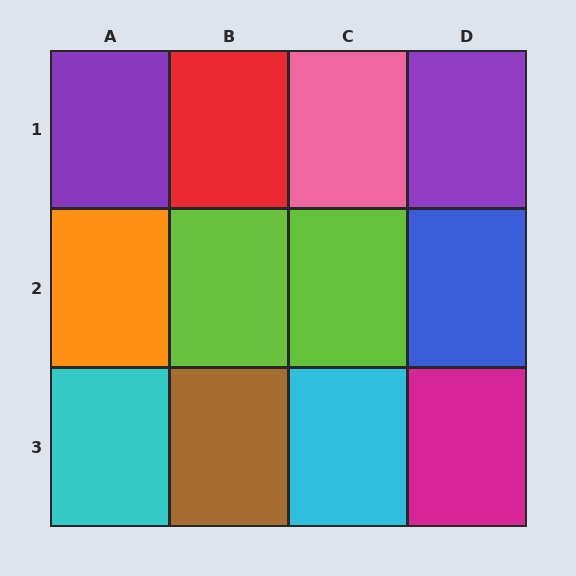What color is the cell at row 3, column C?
Cyan.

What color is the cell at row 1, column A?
Purple.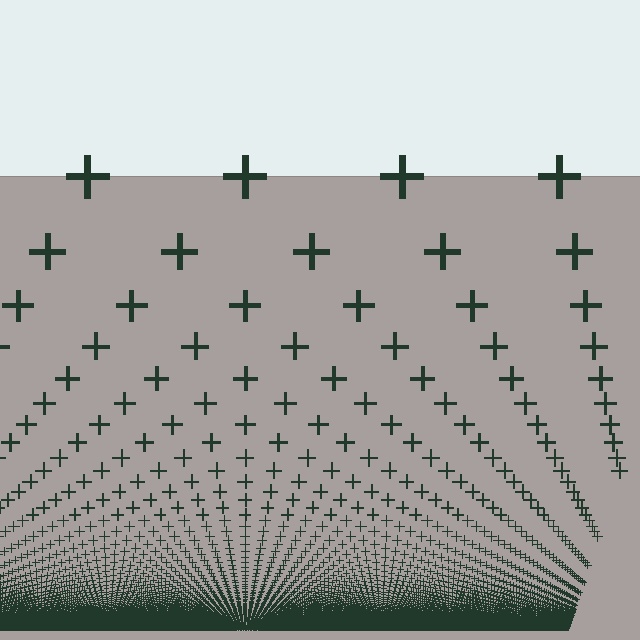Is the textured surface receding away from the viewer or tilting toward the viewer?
The surface appears to tilt toward the viewer. Texture elements get larger and sparser toward the top.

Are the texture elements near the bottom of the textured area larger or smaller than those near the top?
Smaller. The gradient is inverted — elements near the bottom are smaller and denser.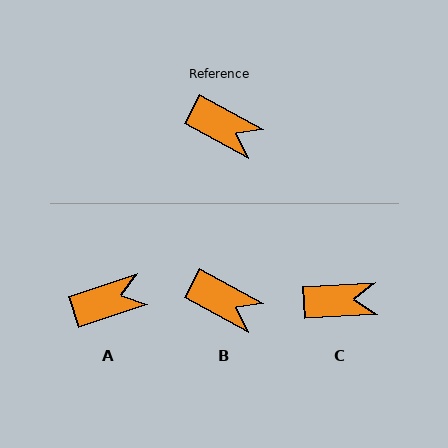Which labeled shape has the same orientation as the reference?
B.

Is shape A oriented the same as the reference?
No, it is off by about 47 degrees.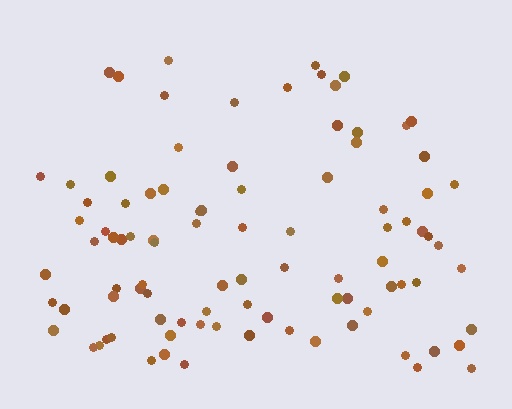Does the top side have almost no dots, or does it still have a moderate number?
Still a moderate number, just noticeably fewer than the bottom.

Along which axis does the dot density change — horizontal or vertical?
Vertical.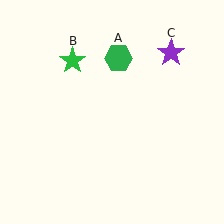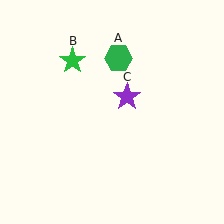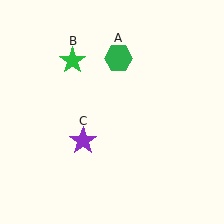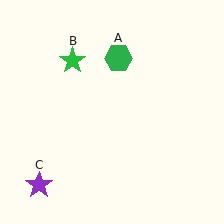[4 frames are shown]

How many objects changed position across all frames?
1 object changed position: purple star (object C).